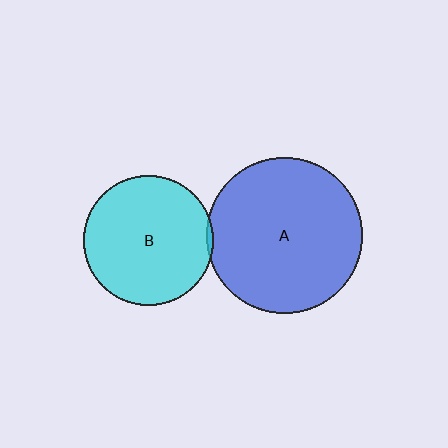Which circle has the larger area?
Circle A (blue).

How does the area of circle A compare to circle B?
Approximately 1.4 times.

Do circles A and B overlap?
Yes.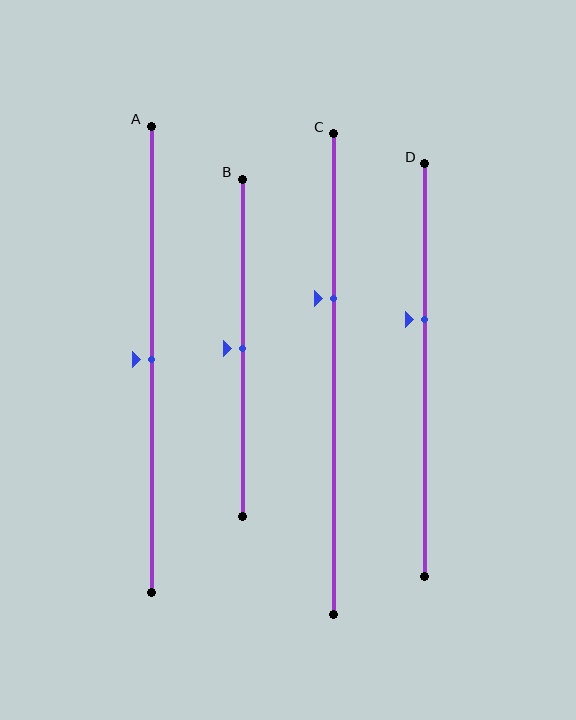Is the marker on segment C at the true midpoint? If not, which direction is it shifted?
No, the marker on segment C is shifted upward by about 16% of the segment length.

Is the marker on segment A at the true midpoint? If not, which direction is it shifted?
Yes, the marker on segment A is at the true midpoint.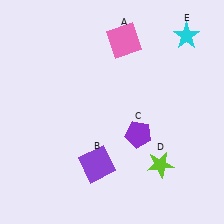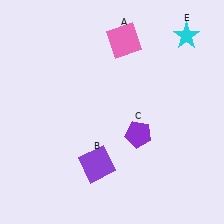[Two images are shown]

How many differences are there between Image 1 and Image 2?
There is 1 difference between the two images.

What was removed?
The lime star (D) was removed in Image 2.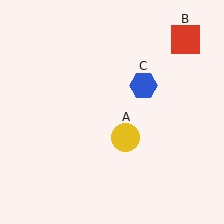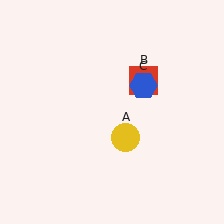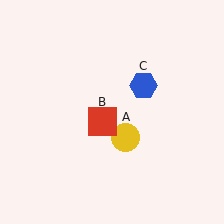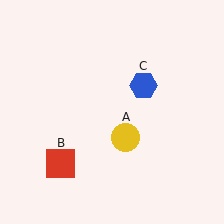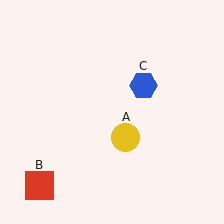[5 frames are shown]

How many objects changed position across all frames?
1 object changed position: red square (object B).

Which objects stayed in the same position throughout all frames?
Yellow circle (object A) and blue hexagon (object C) remained stationary.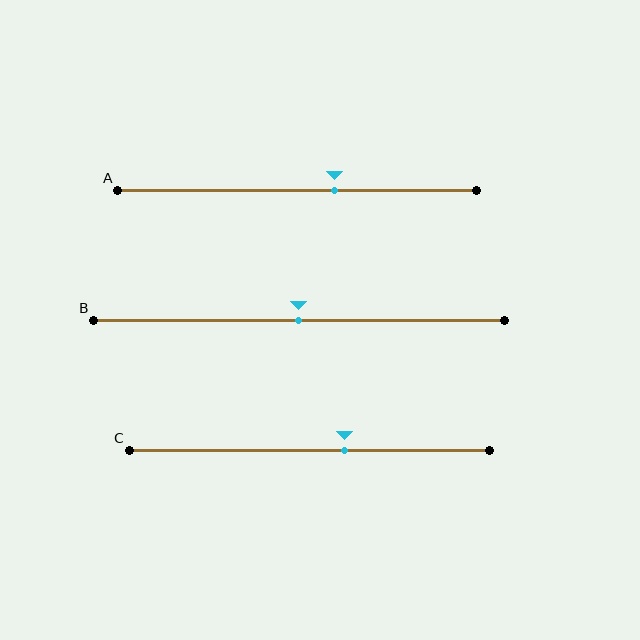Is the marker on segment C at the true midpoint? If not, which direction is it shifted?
No, the marker on segment C is shifted to the right by about 10% of the segment length.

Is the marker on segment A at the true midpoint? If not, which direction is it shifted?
No, the marker on segment A is shifted to the right by about 11% of the segment length.